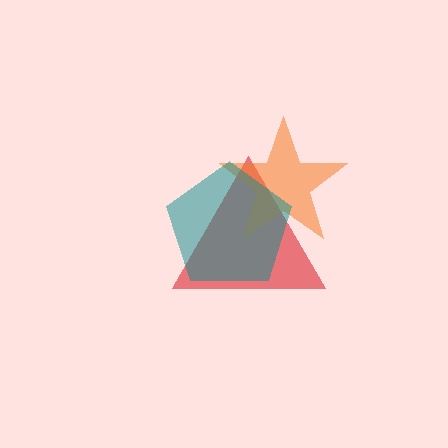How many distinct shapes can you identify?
There are 3 distinct shapes: a red triangle, an orange star, a teal pentagon.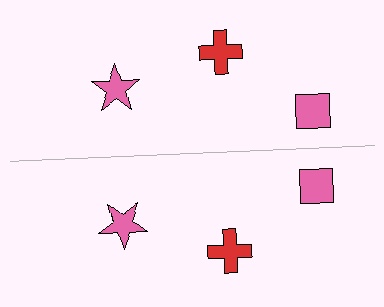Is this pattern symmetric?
Yes, this pattern has bilateral (reflection) symmetry.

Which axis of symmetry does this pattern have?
The pattern has a horizontal axis of symmetry running through the center of the image.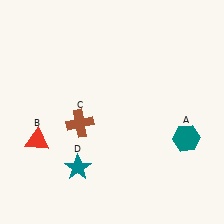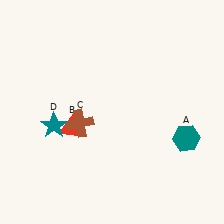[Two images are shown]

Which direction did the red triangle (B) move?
The red triangle (B) moved right.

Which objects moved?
The objects that moved are: the red triangle (B), the teal star (D).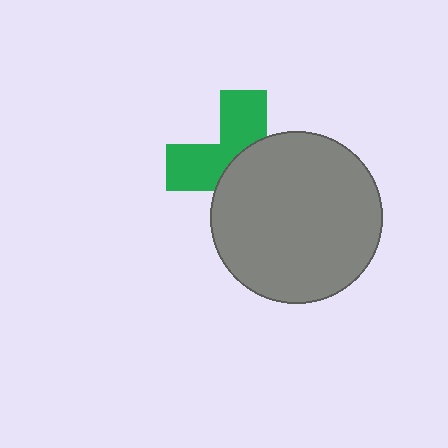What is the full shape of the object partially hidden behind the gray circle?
The partially hidden object is a green cross.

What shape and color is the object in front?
The object in front is a gray circle.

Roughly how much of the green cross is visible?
A small part of it is visible (roughly 44%).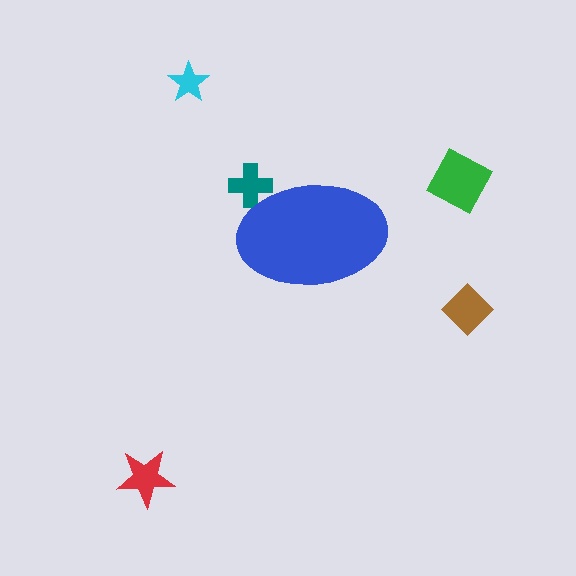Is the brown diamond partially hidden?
No, the brown diamond is fully visible.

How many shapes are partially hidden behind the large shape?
1 shape is partially hidden.